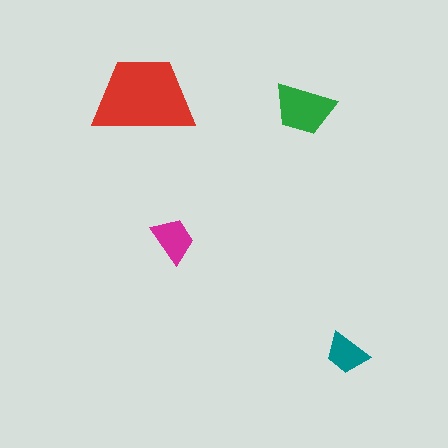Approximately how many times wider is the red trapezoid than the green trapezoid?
About 1.5 times wider.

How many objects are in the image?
There are 4 objects in the image.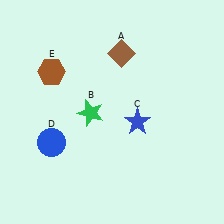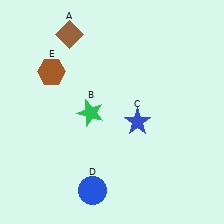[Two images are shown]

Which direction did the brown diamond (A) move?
The brown diamond (A) moved left.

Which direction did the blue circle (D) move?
The blue circle (D) moved down.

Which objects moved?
The objects that moved are: the brown diamond (A), the blue circle (D).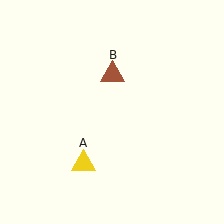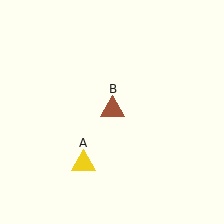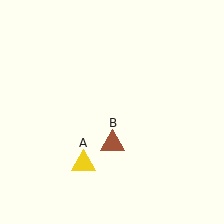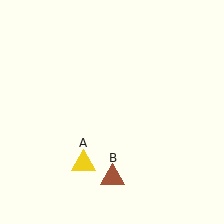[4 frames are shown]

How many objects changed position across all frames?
1 object changed position: brown triangle (object B).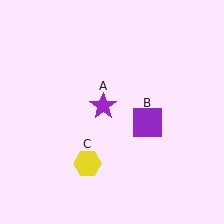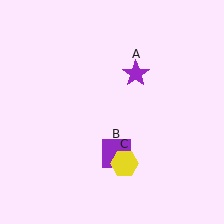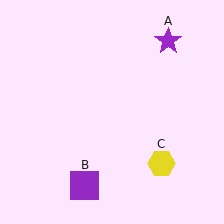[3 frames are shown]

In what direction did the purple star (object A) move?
The purple star (object A) moved up and to the right.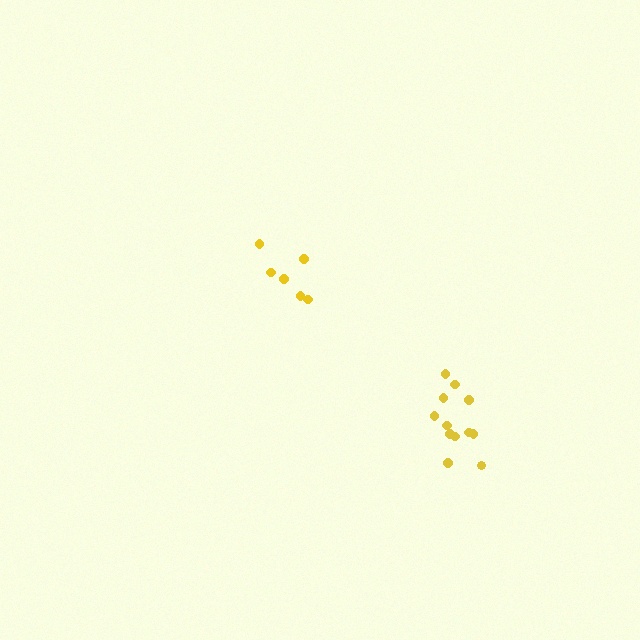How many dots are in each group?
Group 1: 6 dots, Group 2: 12 dots (18 total).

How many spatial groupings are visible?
There are 2 spatial groupings.